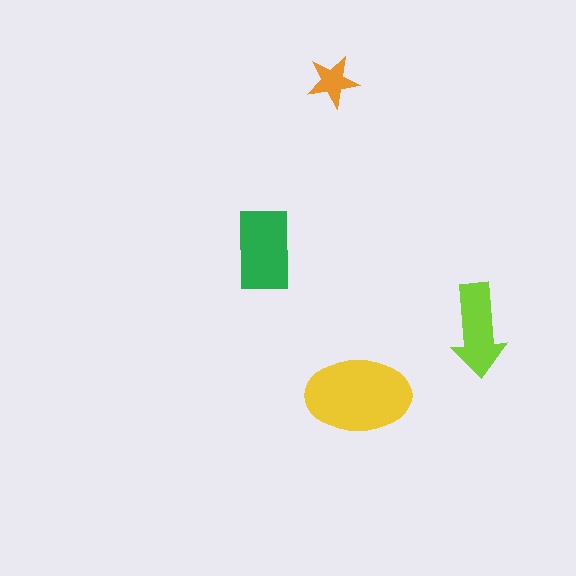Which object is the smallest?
The orange star.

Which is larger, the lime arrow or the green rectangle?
The green rectangle.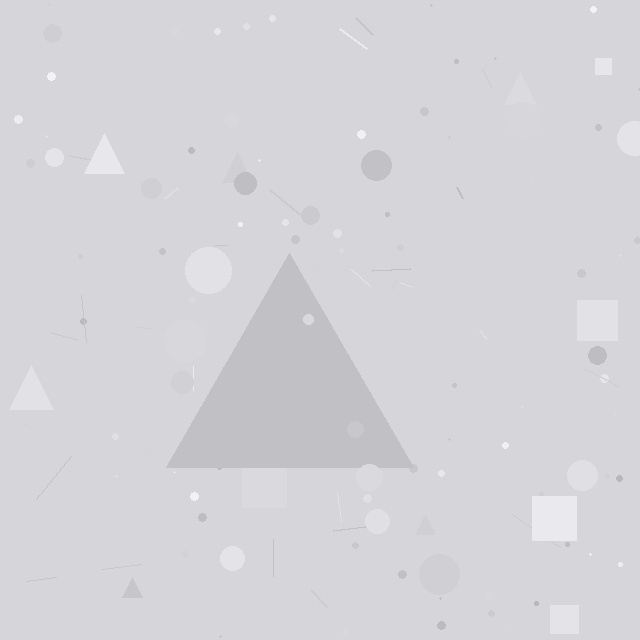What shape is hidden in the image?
A triangle is hidden in the image.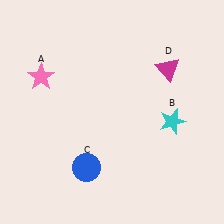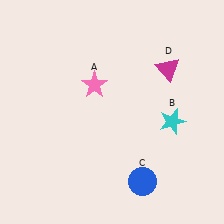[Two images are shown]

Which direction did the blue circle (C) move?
The blue circle (C) moved right.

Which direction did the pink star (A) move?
The pink star (A) moved right.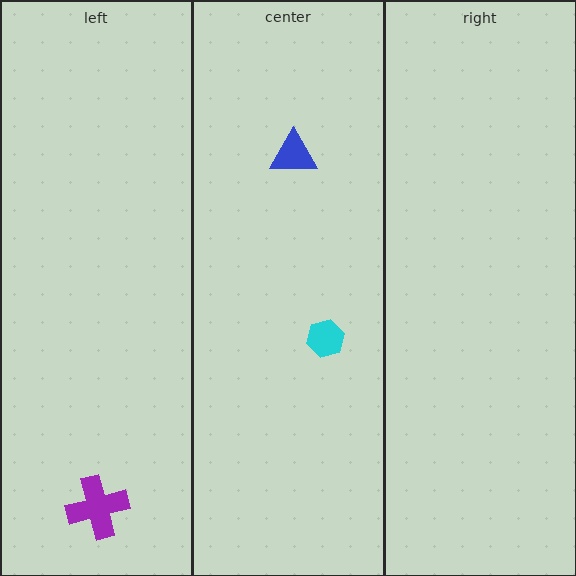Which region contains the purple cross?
The left region.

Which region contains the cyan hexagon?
The center region.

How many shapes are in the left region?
1.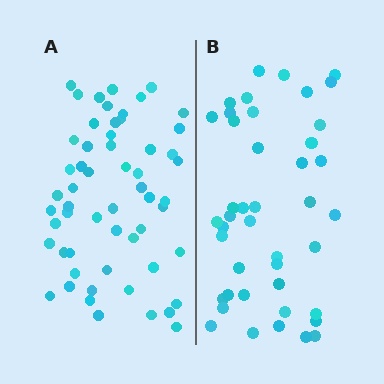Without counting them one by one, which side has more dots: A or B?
Region A (the left region) has more dots.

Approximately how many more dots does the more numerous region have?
Region A has approximately 15 more dots than region B.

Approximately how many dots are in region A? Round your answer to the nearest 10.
About 60 dots. (The exact count is 57, which rounds to 60.)